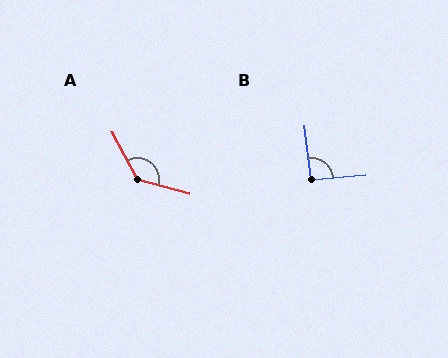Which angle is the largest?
A, at approximately 134 degrees.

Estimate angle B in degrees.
Approximately 92 degrees.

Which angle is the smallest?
B, at approximately 92 degrees.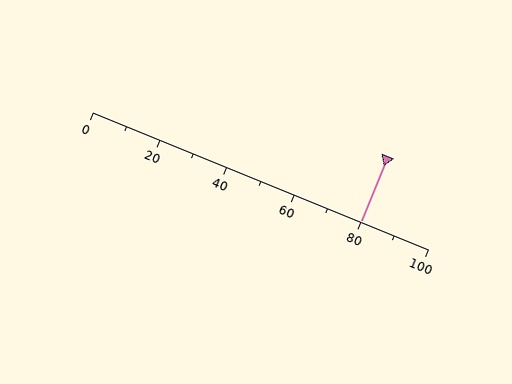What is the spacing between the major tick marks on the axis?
The major ticks are spaced 20 apart.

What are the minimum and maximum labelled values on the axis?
The axis runs from 0 to 100.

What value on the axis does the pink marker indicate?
The marker indicates approximately 80.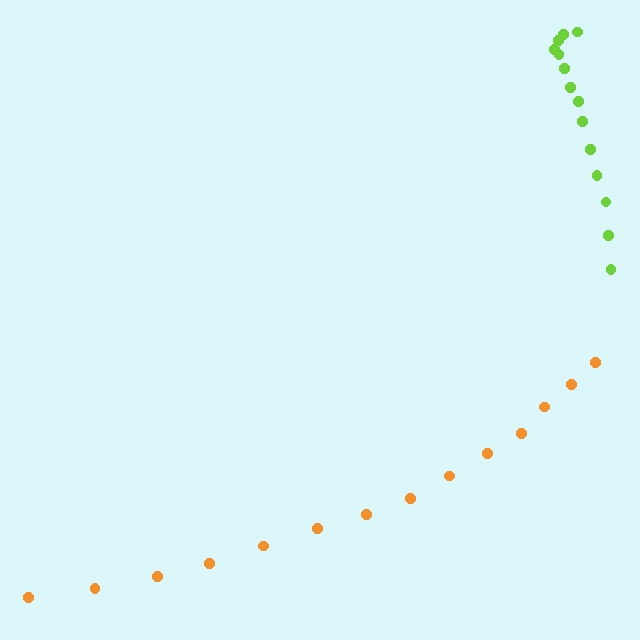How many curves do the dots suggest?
There are 2 distinct paths.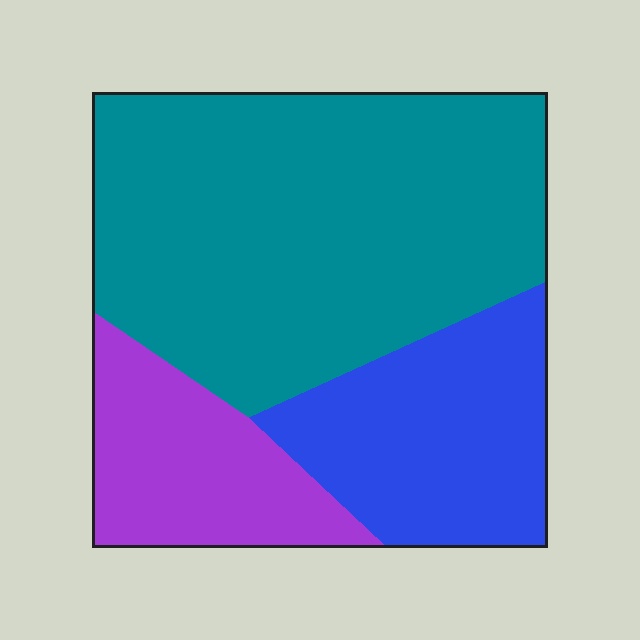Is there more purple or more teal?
Teal.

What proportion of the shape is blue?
Blue covers around 25% of the shape.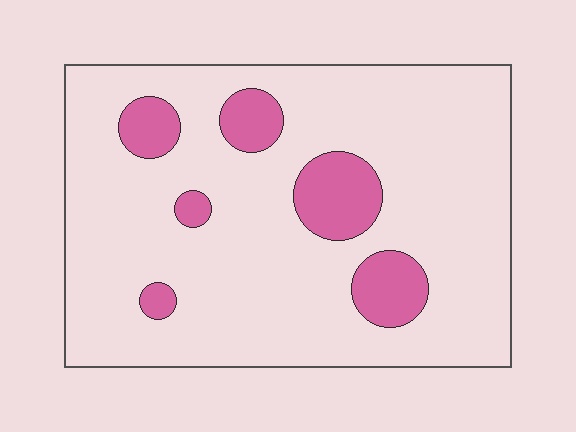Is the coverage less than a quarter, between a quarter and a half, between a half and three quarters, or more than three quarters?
Less than a quarter.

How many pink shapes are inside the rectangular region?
6.